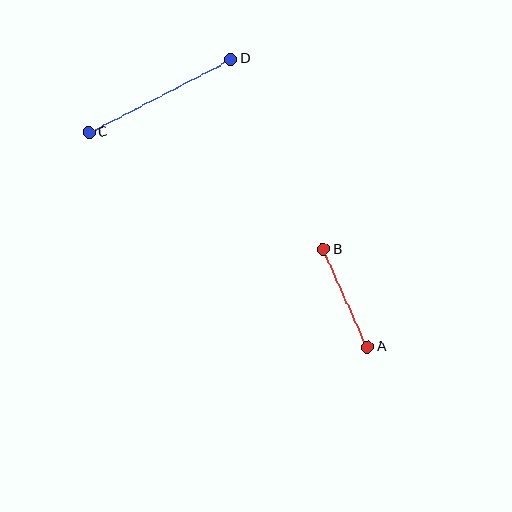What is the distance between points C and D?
The distance is approximately 160 pixels.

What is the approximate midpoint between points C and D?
The midpoint is at approximately (160, 96) pixels.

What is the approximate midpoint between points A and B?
The midpoint is at approximately (345, 298) pixels.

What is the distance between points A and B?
The distance is approximately 107 pixels.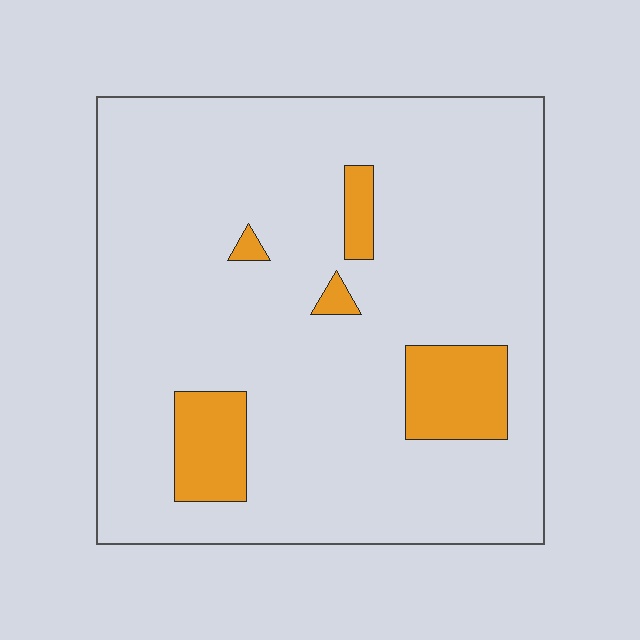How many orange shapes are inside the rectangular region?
5.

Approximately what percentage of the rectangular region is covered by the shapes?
Approximately 10%.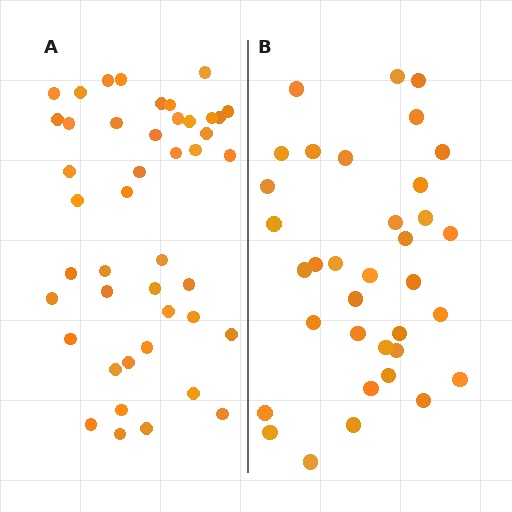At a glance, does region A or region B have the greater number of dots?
Region A (the left region) has more dots.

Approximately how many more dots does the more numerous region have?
Region A has roughly 8 or so more dots than region B.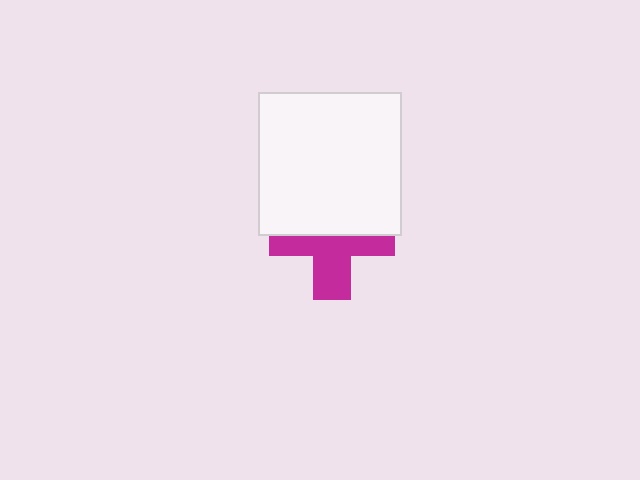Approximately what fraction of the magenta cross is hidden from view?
Roughly 48% of the magenta cross is hidden behind the white square.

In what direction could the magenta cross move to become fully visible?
The magenta cross could move down. That would shift it out from behind the white square entirely.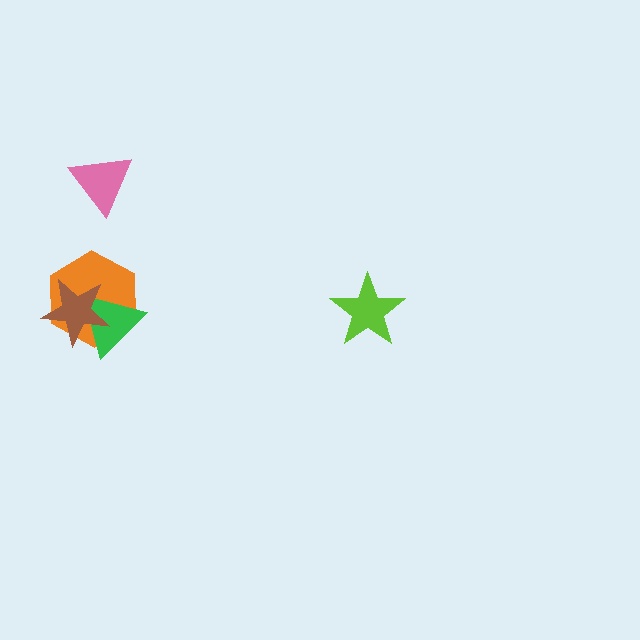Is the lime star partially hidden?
No, no other shape covers it.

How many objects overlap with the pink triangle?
0 objects overlap with the pink triangle.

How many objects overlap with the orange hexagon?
2 objects overlap with the orange hexagon.